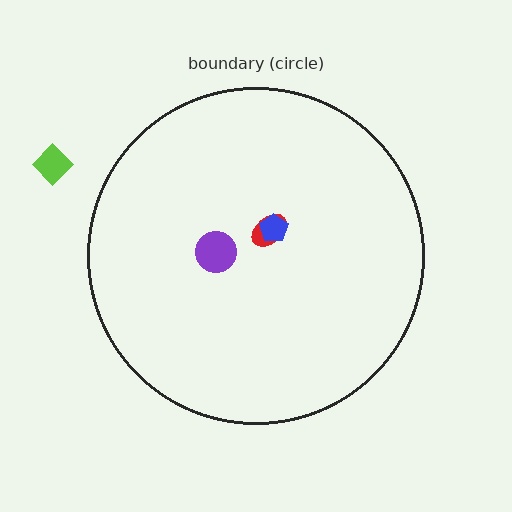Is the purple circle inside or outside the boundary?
Inside.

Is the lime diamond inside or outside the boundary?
Outside.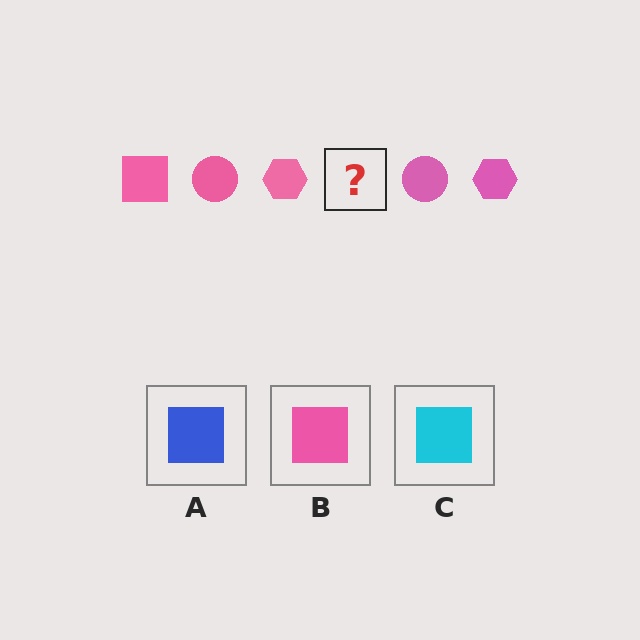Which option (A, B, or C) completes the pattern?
B.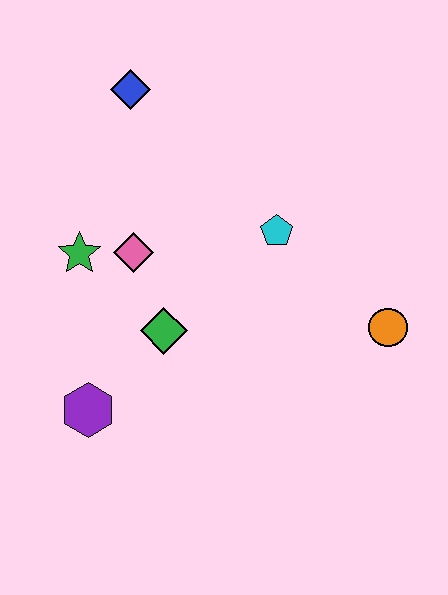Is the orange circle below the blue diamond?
Yes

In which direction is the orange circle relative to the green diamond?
The orange circle is to the right of the green diamond.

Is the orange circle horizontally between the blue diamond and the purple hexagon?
No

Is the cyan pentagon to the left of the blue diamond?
No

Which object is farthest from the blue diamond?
The orange circle is farthest from the blue diamond.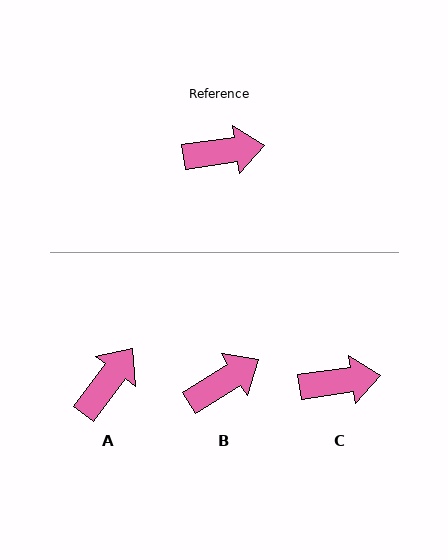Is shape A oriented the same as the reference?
No, it is off by about 45 degrees.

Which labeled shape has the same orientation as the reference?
C.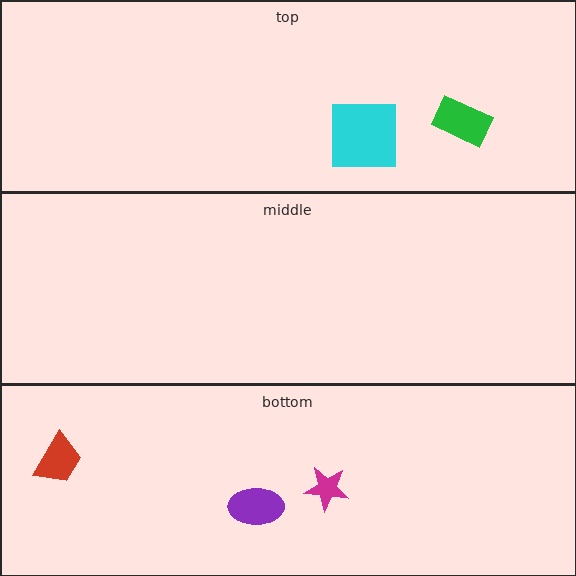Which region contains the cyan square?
The top region.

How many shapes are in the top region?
2.